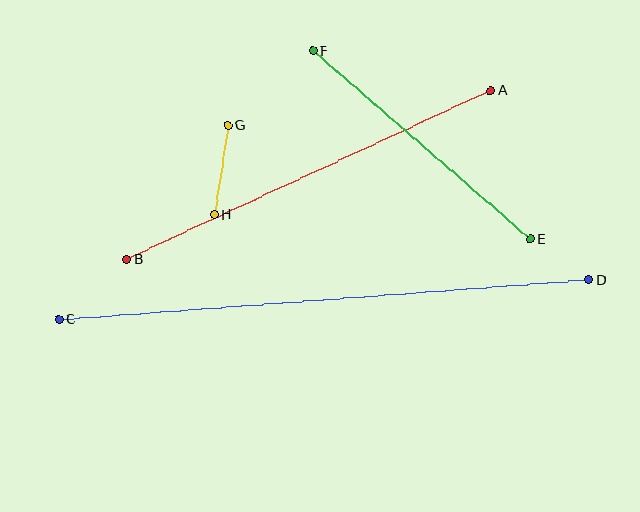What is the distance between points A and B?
The distance is approximately 401 pixels.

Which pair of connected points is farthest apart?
Points C and D are farthest apart.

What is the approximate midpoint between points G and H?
The midpoint is at approximately (221, 170) pixels.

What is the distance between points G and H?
The distance is approximately 90 pixels.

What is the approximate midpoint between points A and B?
The midpoint is at approximately (309, 175) pixels.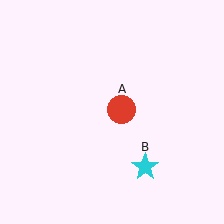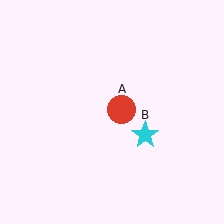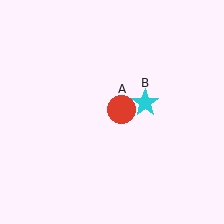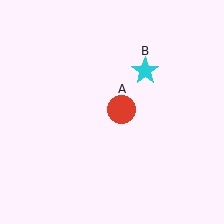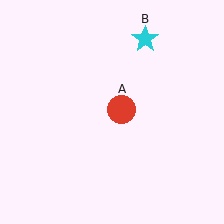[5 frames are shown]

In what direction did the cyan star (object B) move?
The cyan star (object B) moved up.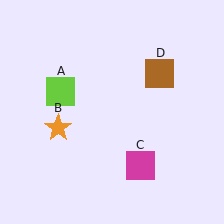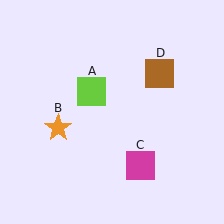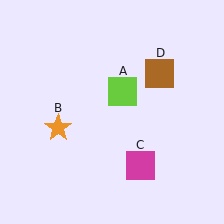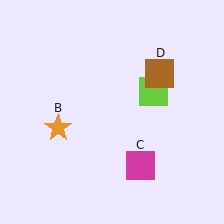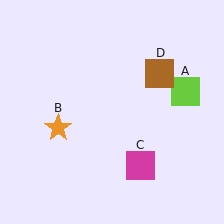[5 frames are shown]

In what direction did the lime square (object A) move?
The lime square (object A) moved right.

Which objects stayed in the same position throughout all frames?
Orange star (object B) and magenta square (object C) and brown square (object D) remained stationary.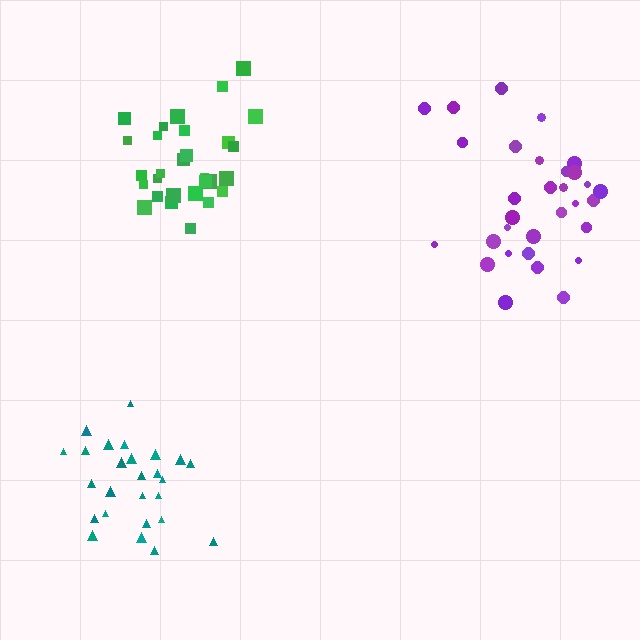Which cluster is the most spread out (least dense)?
Purple.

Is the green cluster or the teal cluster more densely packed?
Green.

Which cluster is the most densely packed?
Green.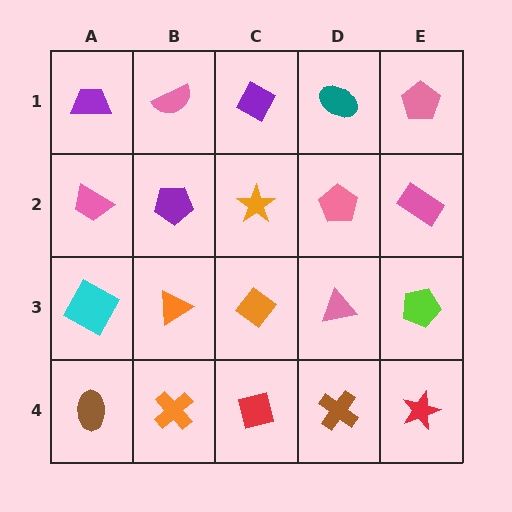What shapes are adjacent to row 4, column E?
A lime pentagon (row 3, column E), a brown cross (row 4, column D).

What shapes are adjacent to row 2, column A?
A purple trapezoid (row 1, column A), a cyan square (row 3, column A), a purple pentagon (row 2, column B).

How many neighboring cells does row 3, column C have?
4.